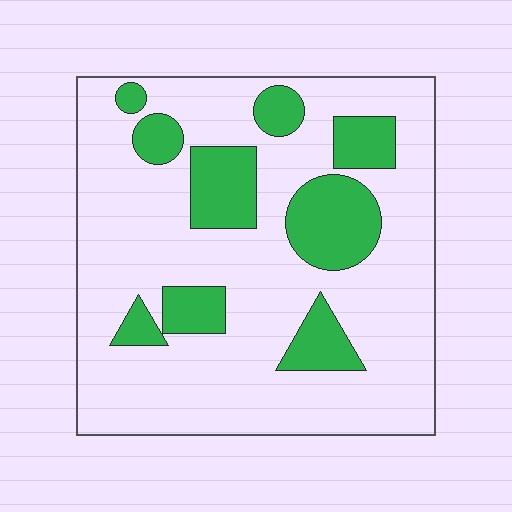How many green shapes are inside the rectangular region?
9.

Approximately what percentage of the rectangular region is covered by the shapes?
Approximately 25%.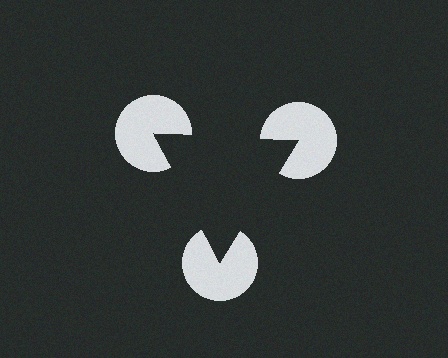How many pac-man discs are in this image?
There are 3 — one at each vertex of the illusory triangle.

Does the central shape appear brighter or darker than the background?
It typically appears slightly darker than the background, even though no actual brightness change is drawn.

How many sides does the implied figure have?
3 sides.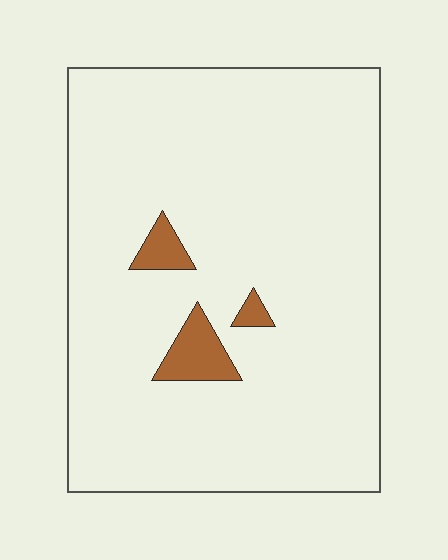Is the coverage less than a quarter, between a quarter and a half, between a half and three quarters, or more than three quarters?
Less than a quarter.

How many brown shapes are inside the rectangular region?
3.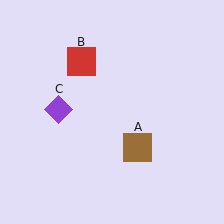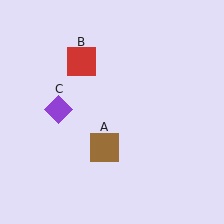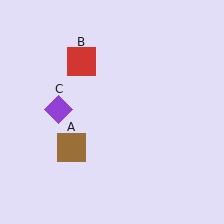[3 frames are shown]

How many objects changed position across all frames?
1 object changed position: brown square (object A).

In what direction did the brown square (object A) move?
The brown square (object A) moved left.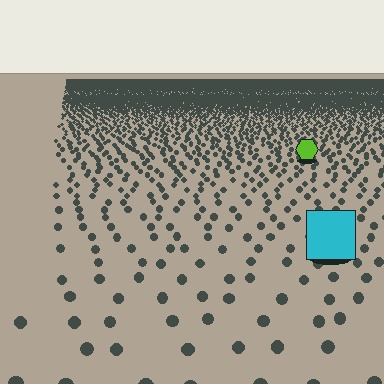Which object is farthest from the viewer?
The lime hexagon is farthest from the viewer. It appears smaller and the ground texture around it is denser.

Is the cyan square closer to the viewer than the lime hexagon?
Yes. The cyan square is closer — you can tell from the texture gradient: the ground texture is coarser near it.